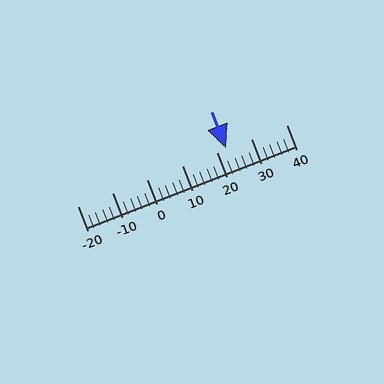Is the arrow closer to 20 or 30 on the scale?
The arrow is closer to 20.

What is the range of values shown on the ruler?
The ruler shows values from -20 to 40.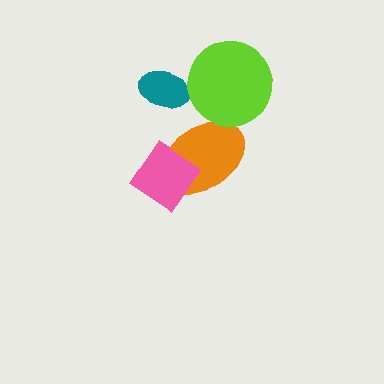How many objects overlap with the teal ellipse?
0 objects overlap with the teal ellipse.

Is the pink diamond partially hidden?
No, no other shape covers it.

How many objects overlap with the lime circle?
1 object overlaps with the lime circle.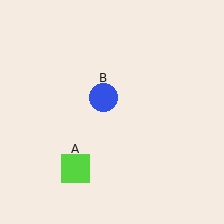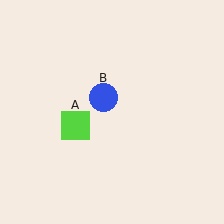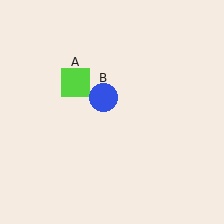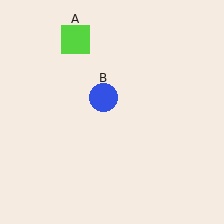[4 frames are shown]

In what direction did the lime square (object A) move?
The lime square (object A) moved up.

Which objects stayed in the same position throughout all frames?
Blue circle (object B) remained stationary.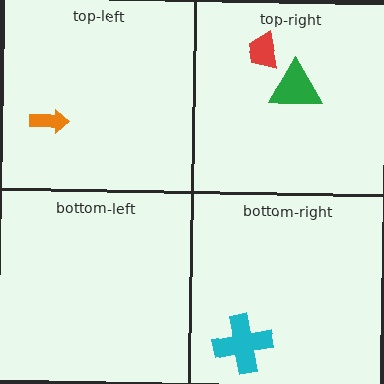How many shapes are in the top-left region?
1.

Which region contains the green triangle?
The top-right region.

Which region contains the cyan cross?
The bottom-right region.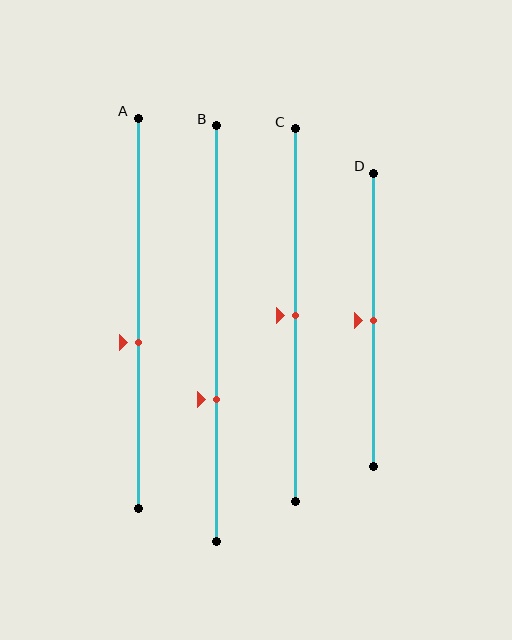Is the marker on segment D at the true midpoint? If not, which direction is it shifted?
Yes, the marker on segment D is at the true midpoint.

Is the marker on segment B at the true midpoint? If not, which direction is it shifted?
No, the marker on segment B is shifted downward by about 16% of the segment length.